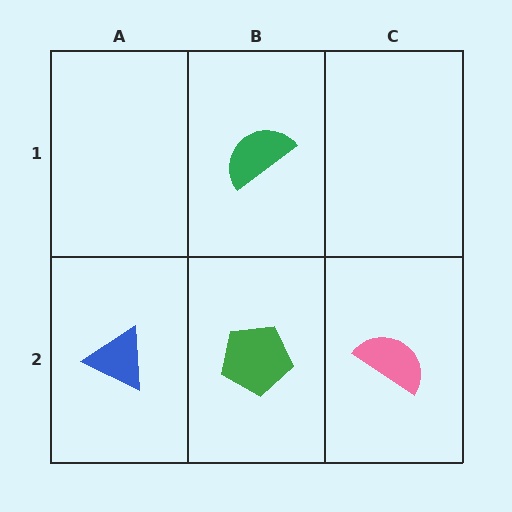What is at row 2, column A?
A blue triangle.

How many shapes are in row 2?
3 shapes.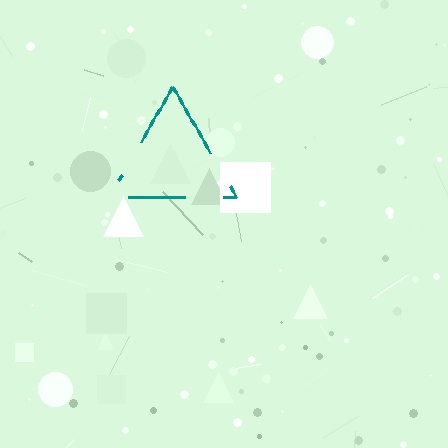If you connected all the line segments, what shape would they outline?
They would outline a triangle.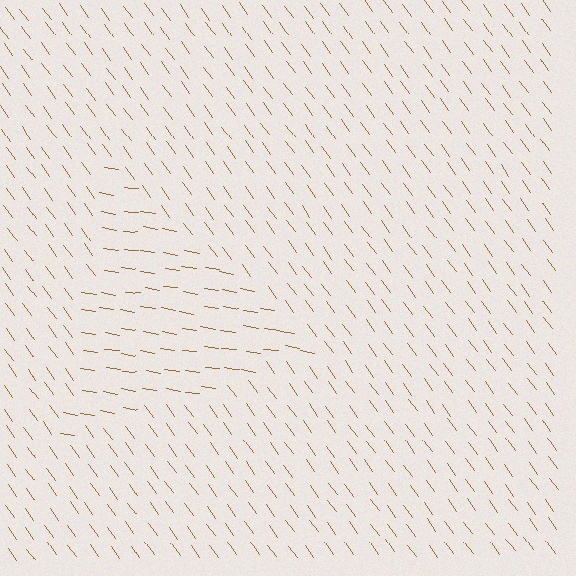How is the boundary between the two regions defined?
The boundary is defined purely by a change in line orientation (approximately 45 degrees difference). All lines are the same color and thickness.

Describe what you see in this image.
The image is filled with small brown line segments. A triangle region in the image has lines oriented differently from the surrounding lines, creating a visible texture boundary.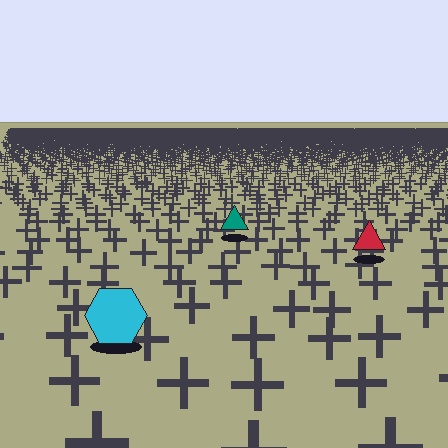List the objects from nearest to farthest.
From nearest to farthest: the cyan hexagon, the red triangle, the teal triangle.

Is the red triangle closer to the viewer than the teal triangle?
Yes. The red triangle is closer — you can tell from the texture gradient: the ground texture is coarser near it.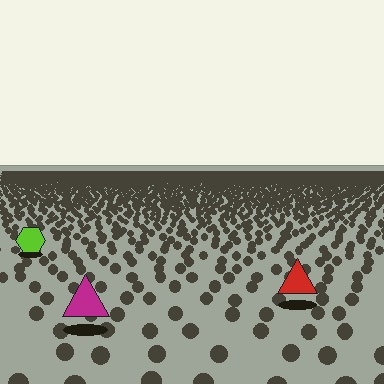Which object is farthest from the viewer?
The lime hexagon is farthest from the viewer. It appears smaller and the ground texture around it is denser.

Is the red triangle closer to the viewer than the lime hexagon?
Yes. The red triangle is closer — you can tell from the texture gradient: the ground texture is coarser near it.